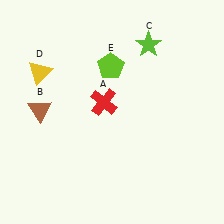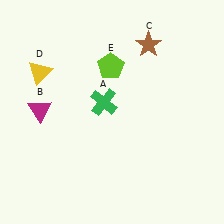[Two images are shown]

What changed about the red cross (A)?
In Image 1, A is red. In Image 2, it changed to green.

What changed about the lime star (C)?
In Image 1, C is lime. In Image 2, it changed to brown.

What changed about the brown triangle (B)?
In Image 1, B is brown. In Image 2, it changed to magenta.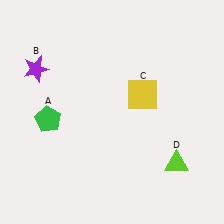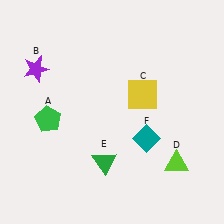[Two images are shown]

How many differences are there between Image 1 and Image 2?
There are 2 differences between the two images.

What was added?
A green triangle (E), a teal diamond (F) were added in Image 2.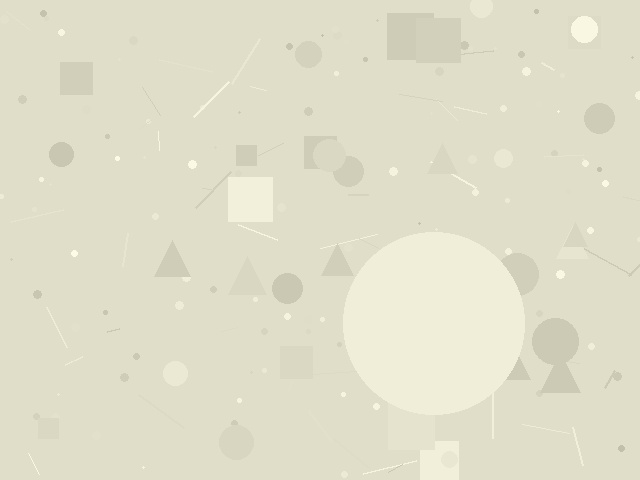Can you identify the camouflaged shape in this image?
The camouflaged shape is a circle.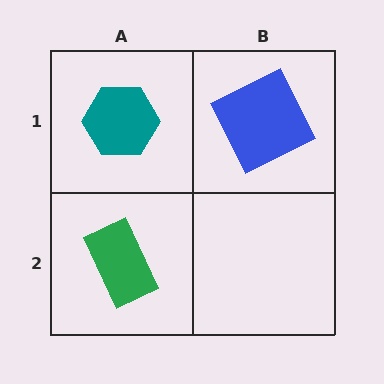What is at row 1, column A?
A teal hexagon.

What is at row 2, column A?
A green rectangle.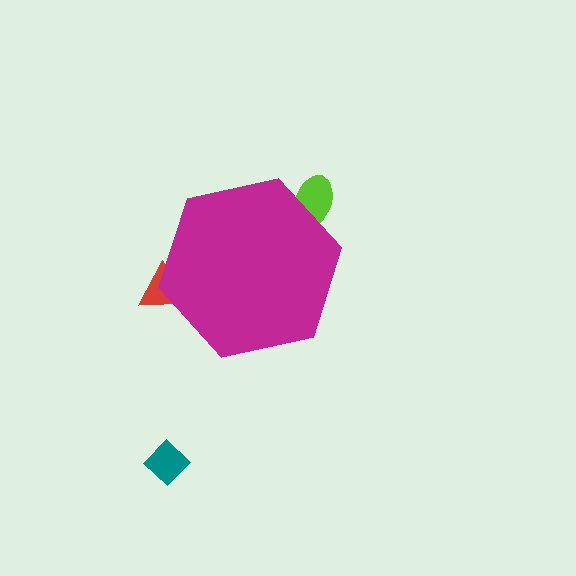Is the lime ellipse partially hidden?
Yes, the lime ellipse is partially hidden behind the magenta hexagon.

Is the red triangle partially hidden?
Yes, the red triangle is partially hidden behind the magenta hexagon.